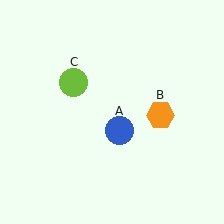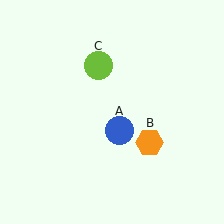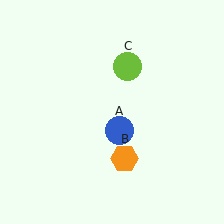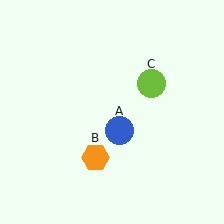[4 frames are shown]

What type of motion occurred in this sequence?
The orange hexagon (object B), lime circle (object C) rotated clockwise around the center of the scene.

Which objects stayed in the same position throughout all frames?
Blue circle (object A) remained stationary.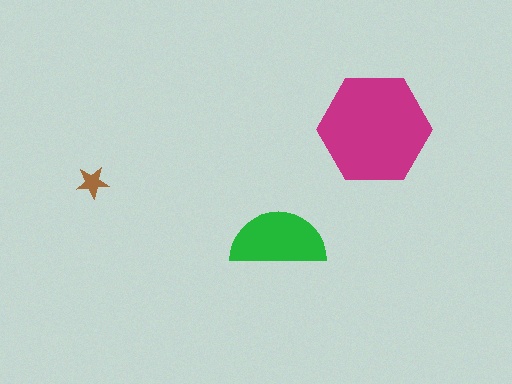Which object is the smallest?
The brown star.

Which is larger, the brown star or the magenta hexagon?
The magenta hexagon.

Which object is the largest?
The magenta hexagon.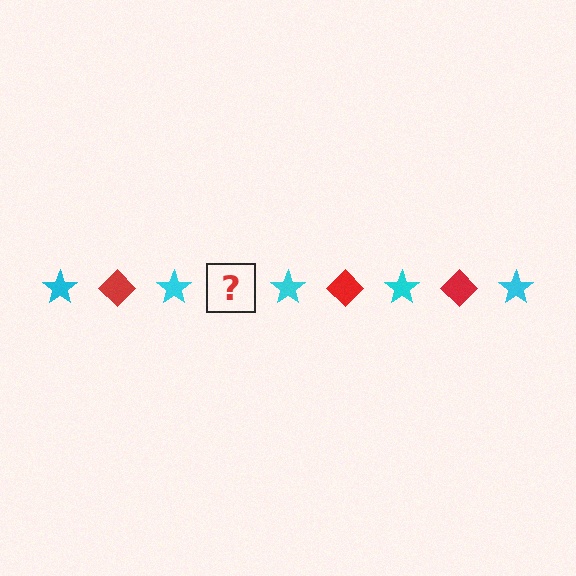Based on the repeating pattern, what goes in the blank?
The blank should be a red diamond.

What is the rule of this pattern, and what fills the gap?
The rule is that the pattern alternates between cyan star and red diamond. The gap should be filled with a red diamond.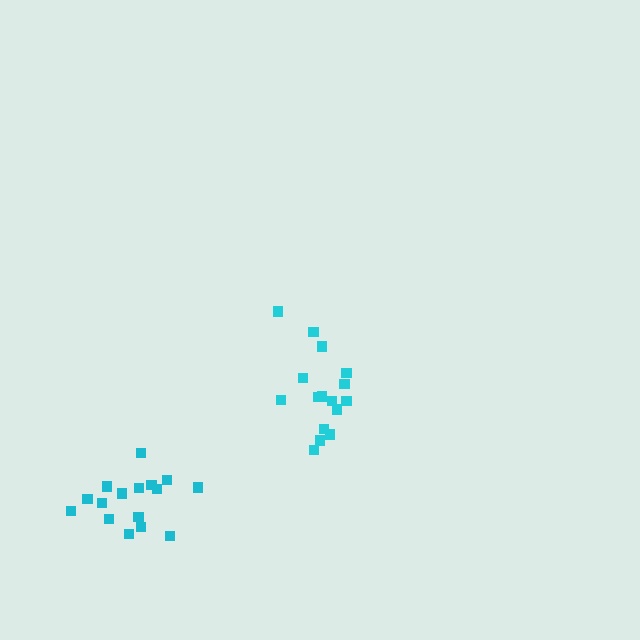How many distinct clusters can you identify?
There are 2 distinct clusters.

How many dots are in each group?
Group 1: 17 dots, Group 2: 16 dots (33 total).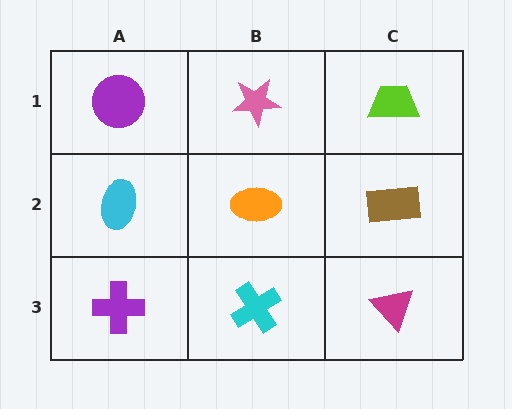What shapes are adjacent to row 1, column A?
A cyan ellipse (row 2, column A), a pink star (row 1, column B).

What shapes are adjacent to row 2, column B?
A pink star (row 1, column B), a cyan cross (row 3, column B), a cyan ellipse (row 2, column A), a brown rectangle (row 2, column C).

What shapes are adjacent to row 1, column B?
An orange ellipse (row 2, column B), a purple circle (row 1, column A), a lime trapezoid (row 1, column C).